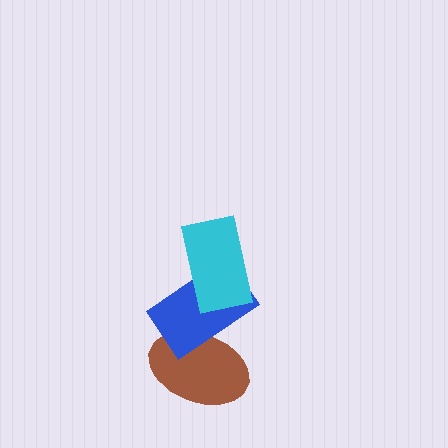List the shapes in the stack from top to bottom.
From top to bottom: the cyan rectangle, the blue rectangle, the brown ellipse.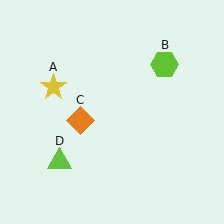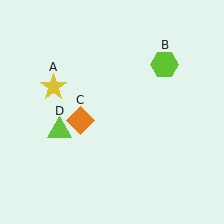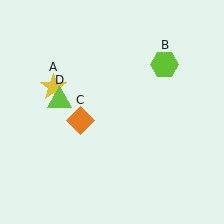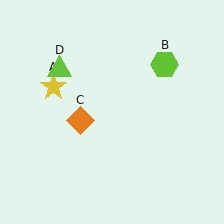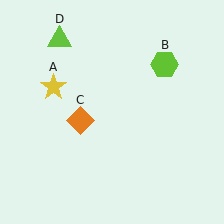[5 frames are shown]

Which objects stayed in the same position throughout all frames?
Yellow star (object A) and lime hexagon (object B) and orange diamond (object C) remained stationary.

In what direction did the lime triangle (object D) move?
The lime triangle (object D) moved up.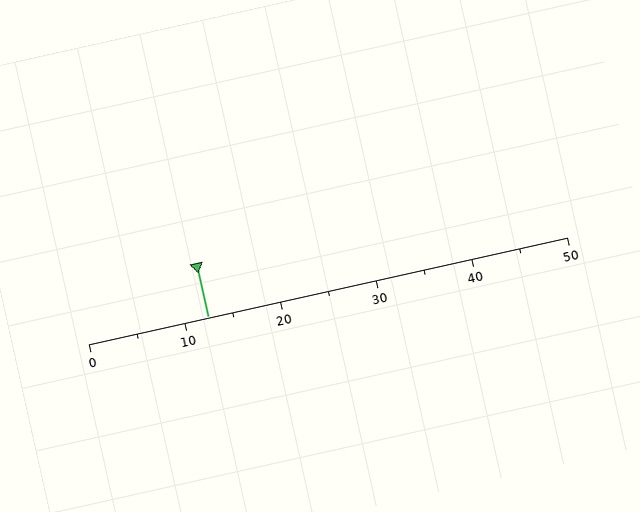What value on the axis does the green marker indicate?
The marker indicates approximately 12.5.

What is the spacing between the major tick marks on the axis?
The major ticks are spaced 10 apart.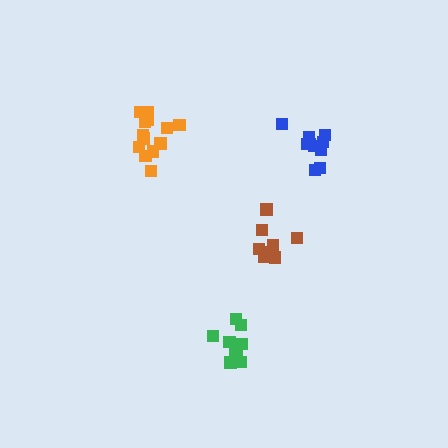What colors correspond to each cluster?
The clusters are colored: green, brown, orange, blue.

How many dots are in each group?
Group 1: 9 dots, Group 2: 8 dots, Group 3: 13 dots, Group 4: 10 dots (40 total).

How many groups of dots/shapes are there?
There are 4 groups.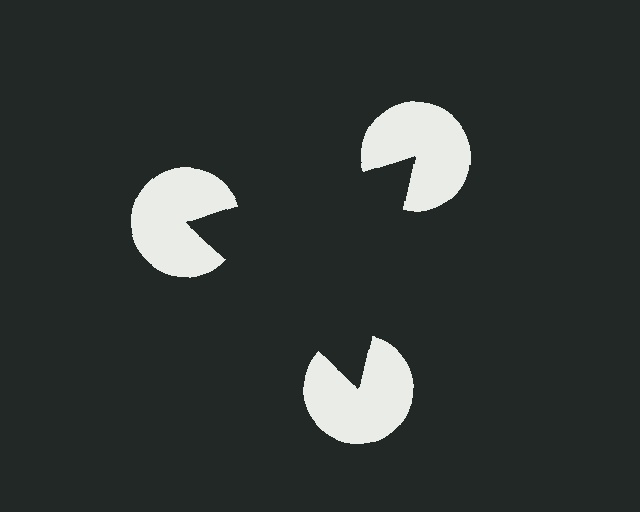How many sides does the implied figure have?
3 sides.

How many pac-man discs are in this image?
There are 3 — one at each vertex of the illusory triangle.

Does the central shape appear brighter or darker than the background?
It typically appears slightly darker than the background, even though no actual brightness change is drawn.